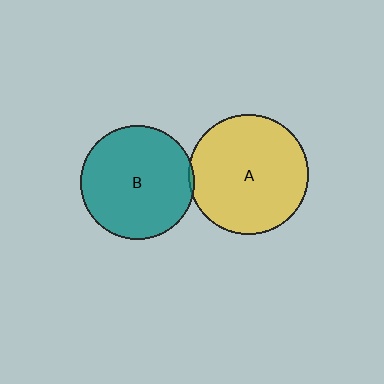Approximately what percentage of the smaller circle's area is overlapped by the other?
Approximately 5%.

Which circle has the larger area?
Circle A (yellow).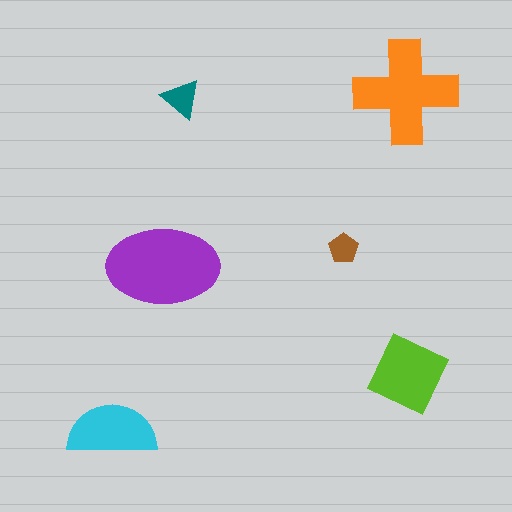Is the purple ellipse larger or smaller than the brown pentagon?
Larger.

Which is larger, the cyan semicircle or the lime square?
The lime square.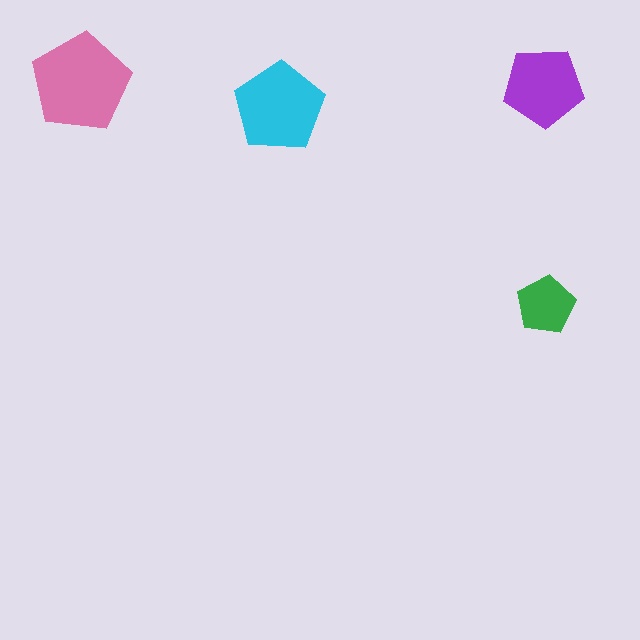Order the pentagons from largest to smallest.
the pink one, the cyan one, the purple one, the green one.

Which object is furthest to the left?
The pink pentagon is leftmost.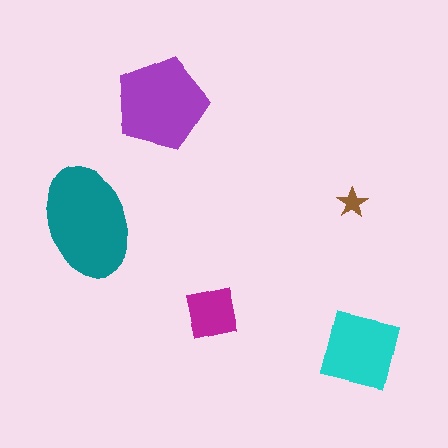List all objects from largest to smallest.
The teal ellipse, the purple pentagon, the cyan square, the magenta square, the brown star.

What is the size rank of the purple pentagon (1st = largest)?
2nd.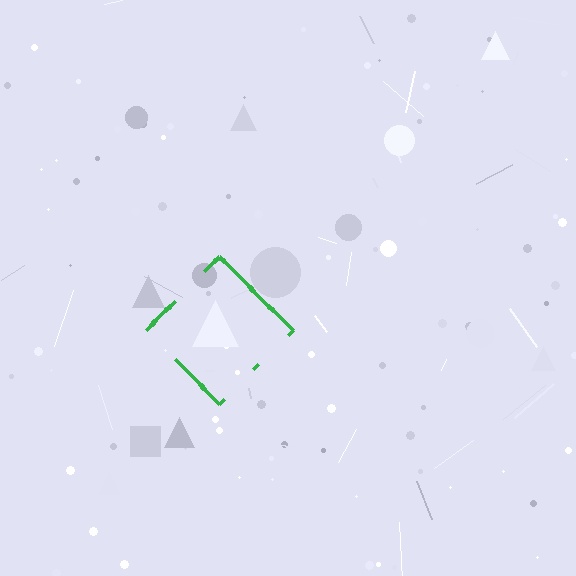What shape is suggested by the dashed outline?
The dashed outline suggests a diamond.